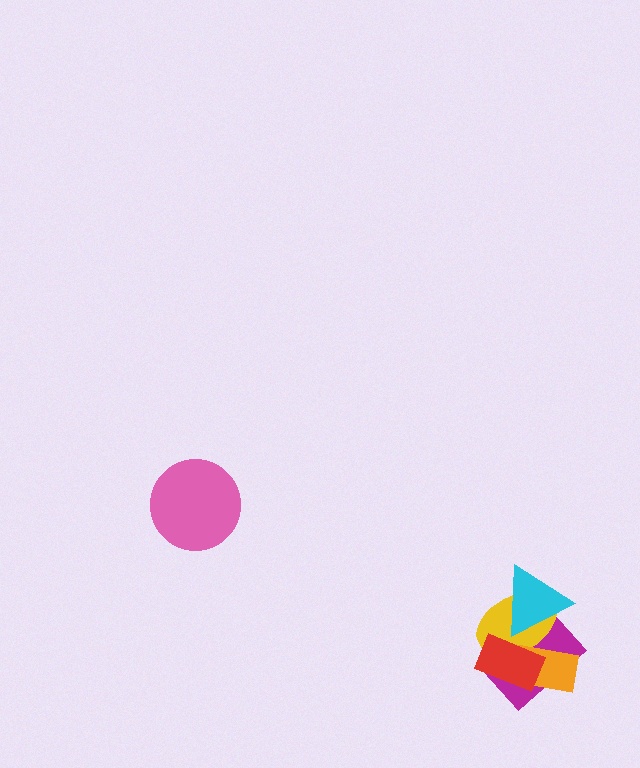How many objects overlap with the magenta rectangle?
4 objects overlap with the magenta rectangle.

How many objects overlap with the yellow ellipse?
4 objects overlap with the yellow ellipse.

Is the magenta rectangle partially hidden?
Yes, it is partially covered by another shape.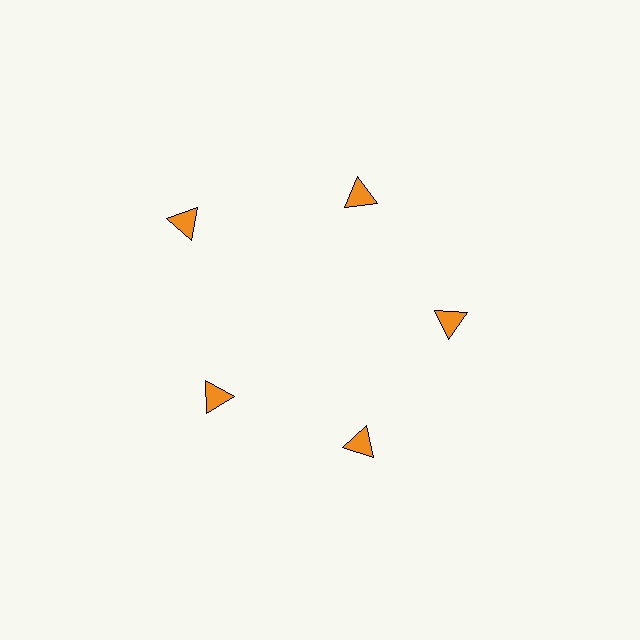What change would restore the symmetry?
The symmetry would be restored by moving it inward, back onto the ring so that all 5 triangles sit at equal angles and equal distance from the center.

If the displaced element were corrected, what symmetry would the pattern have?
It would have 5-fold rotational symmetry — the pattern would map onto itself every 72 degrees.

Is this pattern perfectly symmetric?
No. The 5 orange triangles are arranged in a ring, but one element near the 10 o'clock position is pushed outward from the center, breaking the 5-fold rotational symmetry.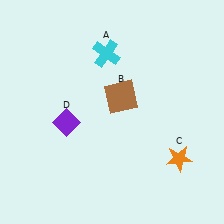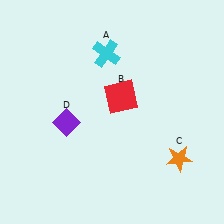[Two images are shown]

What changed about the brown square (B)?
In Image 1, B is brown. In Image 2, it changed to red.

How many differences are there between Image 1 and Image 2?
There is 1 difference between the two images.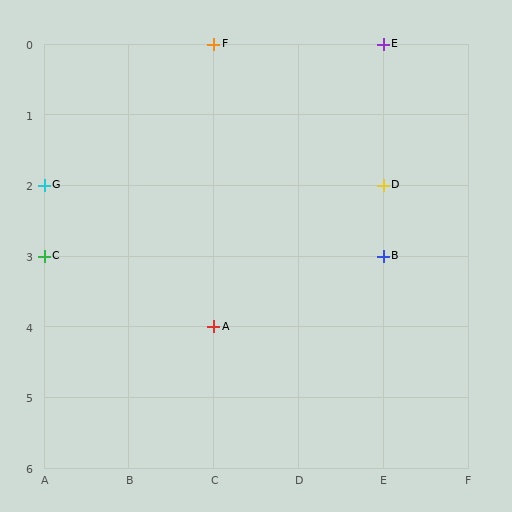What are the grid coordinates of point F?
Point F is at grid coordinates (C, 0).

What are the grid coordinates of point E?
Point E is at grid coordinates (E, 0).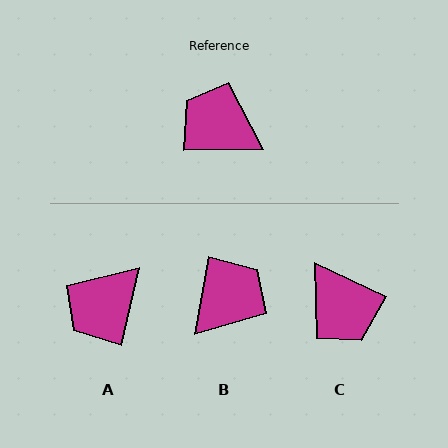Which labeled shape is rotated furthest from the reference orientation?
C, about 154 degrees away.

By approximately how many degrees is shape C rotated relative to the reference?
Approximately 154 degrees counter-clockwise.